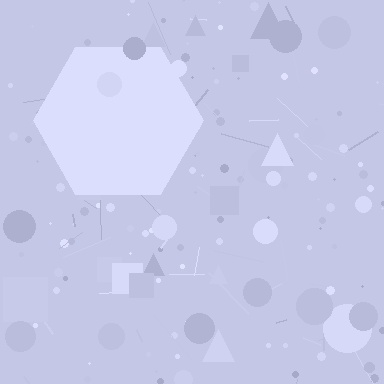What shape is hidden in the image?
A hexagon is hidden in the image.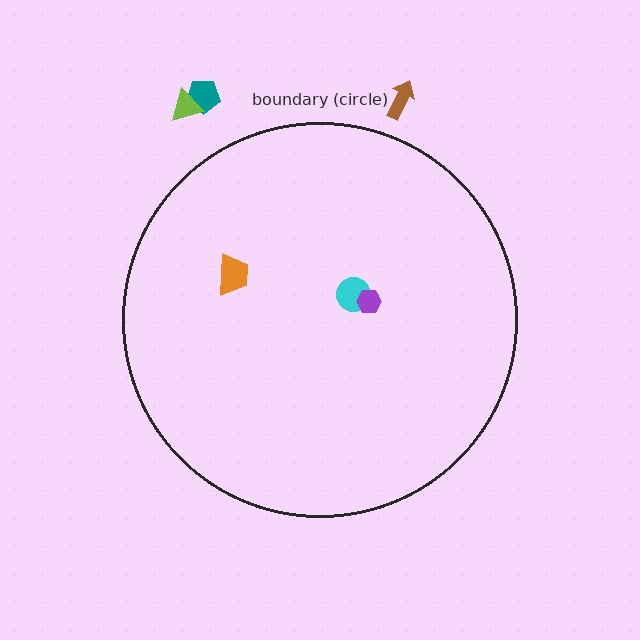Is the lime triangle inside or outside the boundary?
Outside.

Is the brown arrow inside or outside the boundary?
Outside.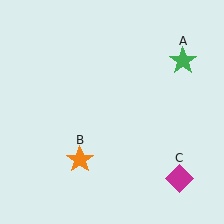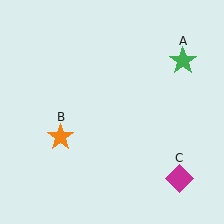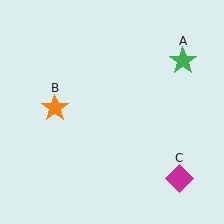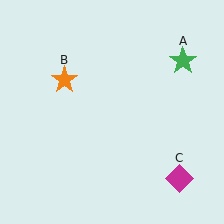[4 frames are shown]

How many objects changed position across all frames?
1 object changed position: orange star (object B).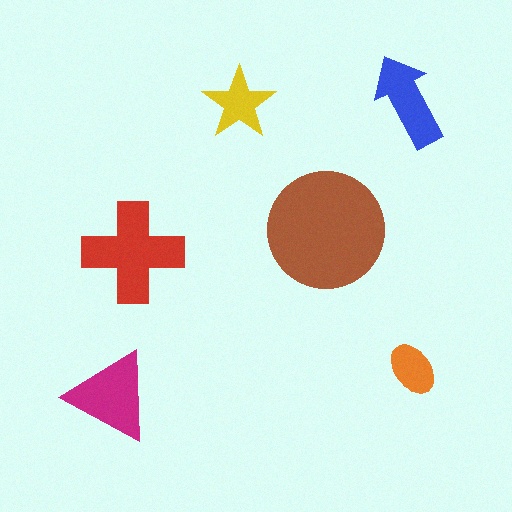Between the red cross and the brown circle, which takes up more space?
The brown circle.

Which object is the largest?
The brown circle.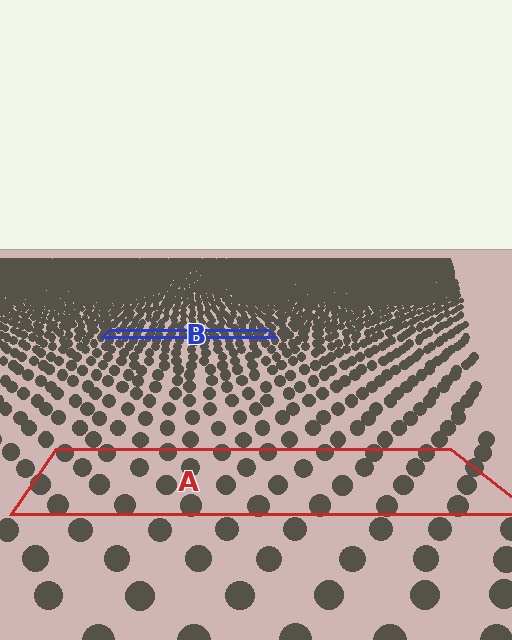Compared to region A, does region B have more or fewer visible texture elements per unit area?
Region B has more texture elements per unit area — they are packed more densely because it is farther away.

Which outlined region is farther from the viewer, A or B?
Region B is farther from the viewer — the texture elements inside it appear smaller and more densely packed.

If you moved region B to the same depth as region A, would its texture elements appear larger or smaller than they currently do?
They would appear larger. At a closer depth, the same texture elements are projected at a bigger on-screen size.